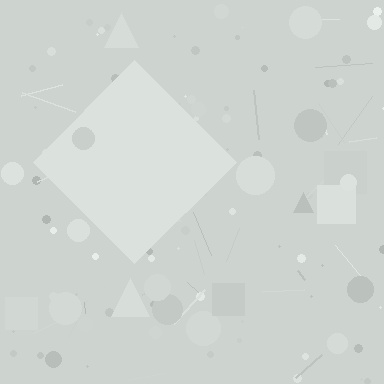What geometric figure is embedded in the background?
A diamond is embedded in the background.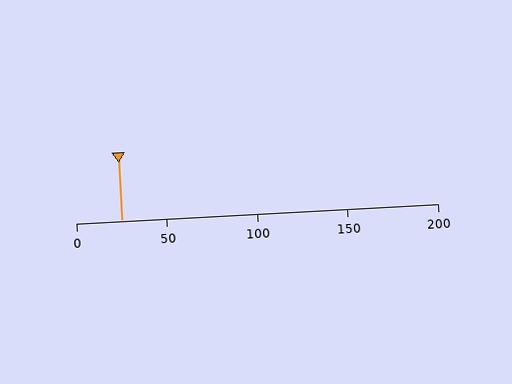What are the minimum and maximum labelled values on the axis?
The axis runs from 0 to 200.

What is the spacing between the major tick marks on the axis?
The major ticks are spaced 50 apart.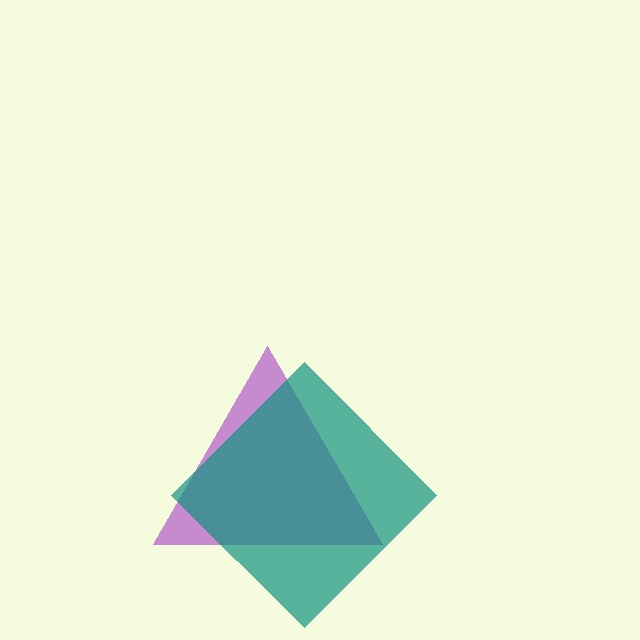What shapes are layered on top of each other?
The layered shapes are: a purple triangle, a teal diamond.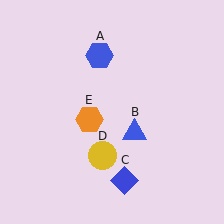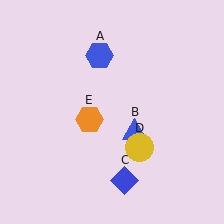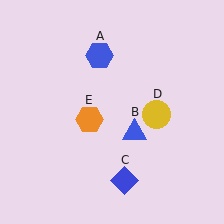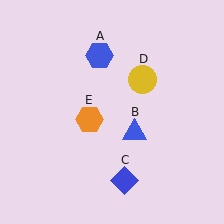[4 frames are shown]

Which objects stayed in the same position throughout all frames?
Blue hexagon (object A) and blue triangle (object B) and blue diamond (object C) and orange hexagon (object E) remained stationary.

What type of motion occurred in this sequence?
The yellow circle (object D) rotated counterclockwise around the center of the scene.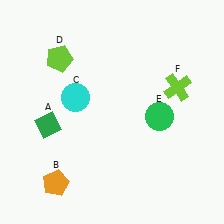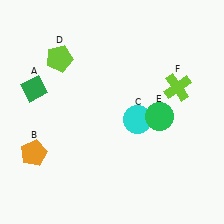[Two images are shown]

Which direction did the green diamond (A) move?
The green diamond (A) moved up.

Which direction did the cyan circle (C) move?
The cyan circle (C) moved right.